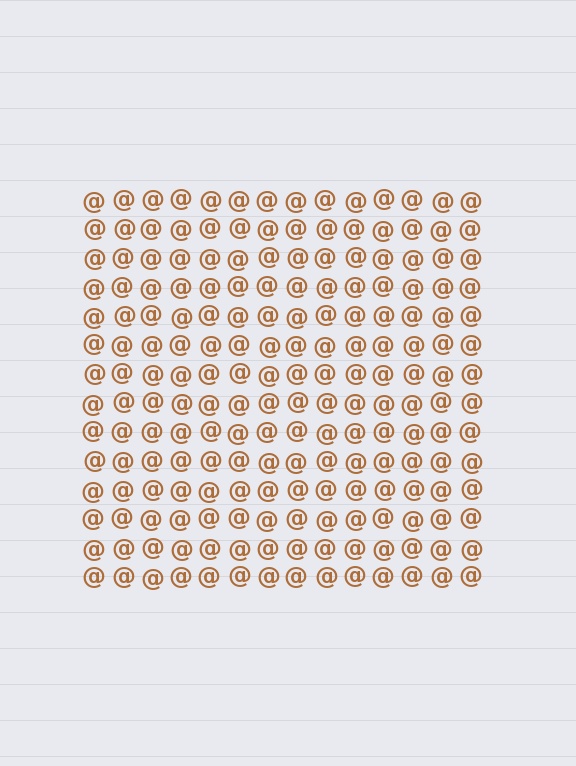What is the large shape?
The large shape is a square.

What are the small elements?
The small elements are at signs.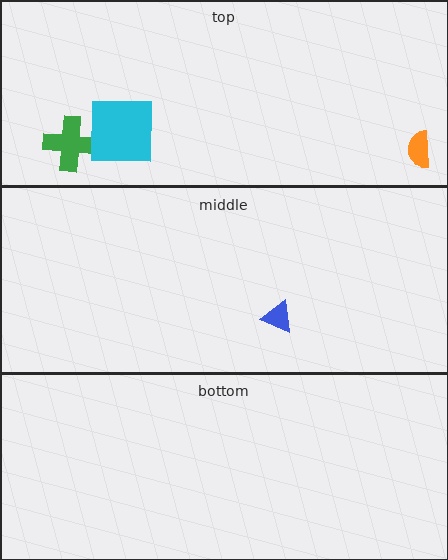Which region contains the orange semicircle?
The top region.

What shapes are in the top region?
The green cross, the cyan square, the orange semicircle.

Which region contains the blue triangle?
The middle region.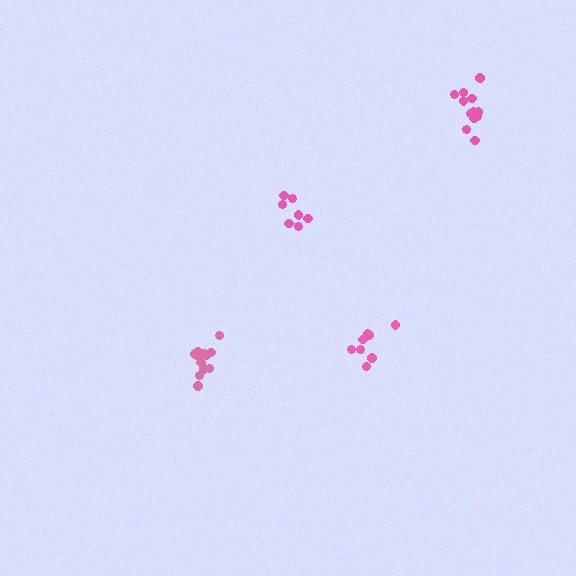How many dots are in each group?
Group 1: 7 dots, Group 2: 13 dots, Group 3: 8 dots, Group 4: 12 dots (40 total).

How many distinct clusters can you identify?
There are 4 distinct clusters.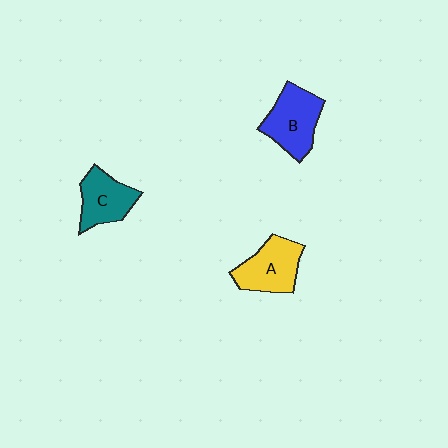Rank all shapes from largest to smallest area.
From largest to smallest: B (blue), A (yellow), C (teal).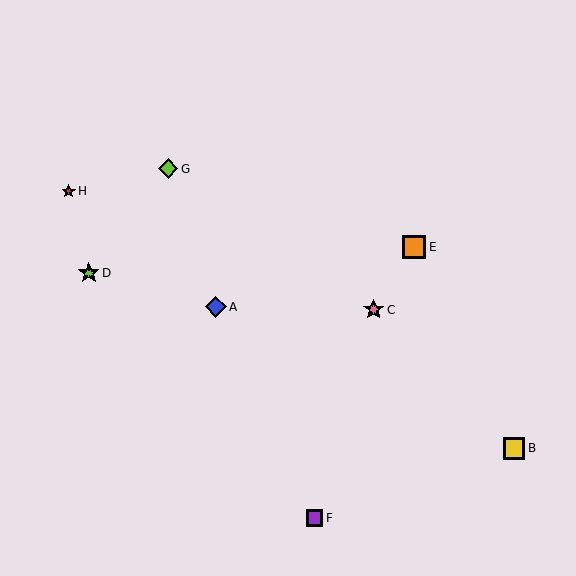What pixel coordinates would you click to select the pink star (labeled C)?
Click at (374, 310) to select the pink star C.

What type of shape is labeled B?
Shape B is a yellow square.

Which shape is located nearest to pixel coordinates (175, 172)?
The lime diamond (labeled G) at (168, 169) is nearest to that location.